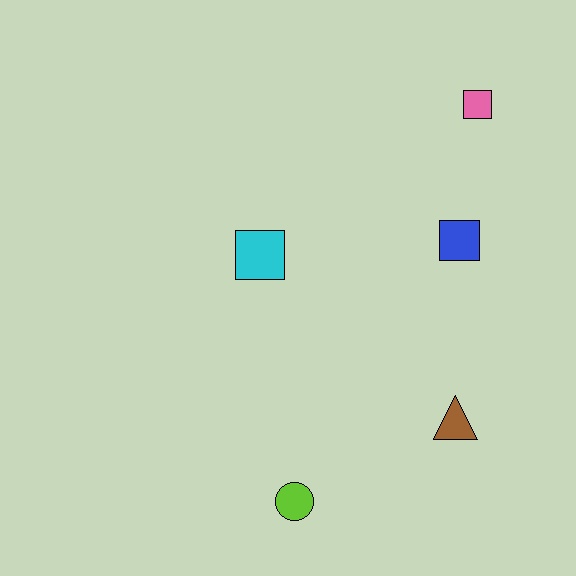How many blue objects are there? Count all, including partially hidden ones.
There is 1 blue object.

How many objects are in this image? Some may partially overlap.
There are 5 objects.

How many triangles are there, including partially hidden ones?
There is 1 triangle.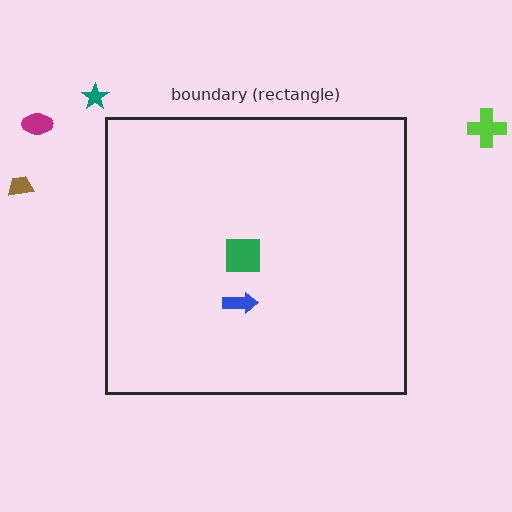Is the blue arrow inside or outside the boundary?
Inside.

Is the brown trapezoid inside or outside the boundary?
Outside.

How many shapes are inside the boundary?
2 inside, 4 outside.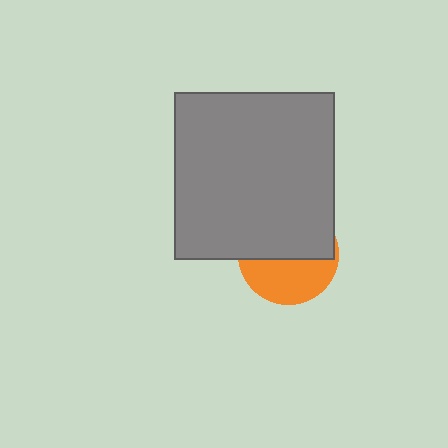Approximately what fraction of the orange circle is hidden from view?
Roughly 56% of the orange circle is hidden behind the gray rectangle.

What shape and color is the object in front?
The object in front is a gray rectangle.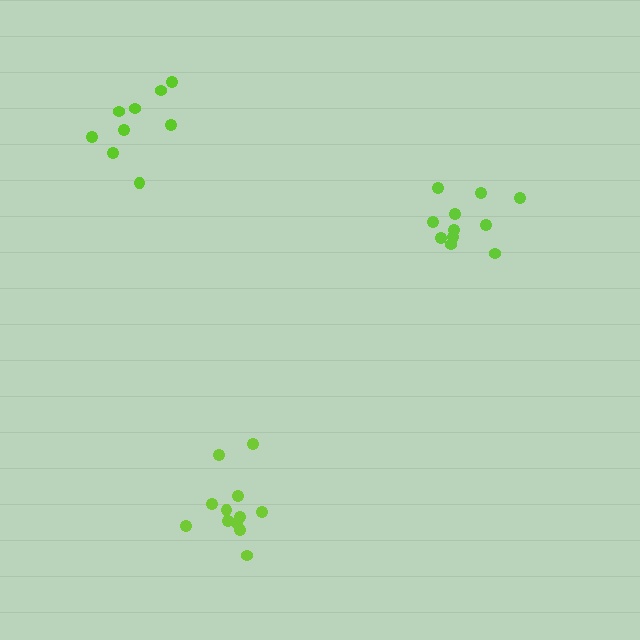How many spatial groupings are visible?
There are 3 spatial groupings.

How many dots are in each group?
Group 1: 12 dots, Group 2: 9 dots, Group 3: 11 dots (32 total).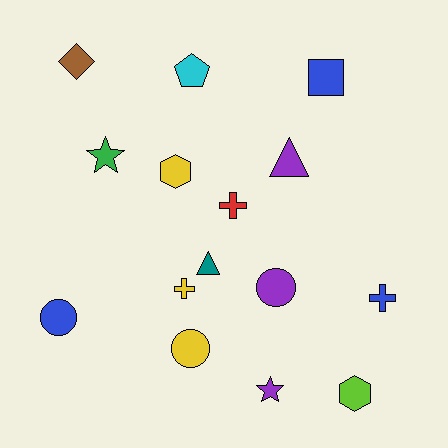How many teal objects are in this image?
There is 1 teal object.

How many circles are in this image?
There are 3 circles.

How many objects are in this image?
There are 15 objects.